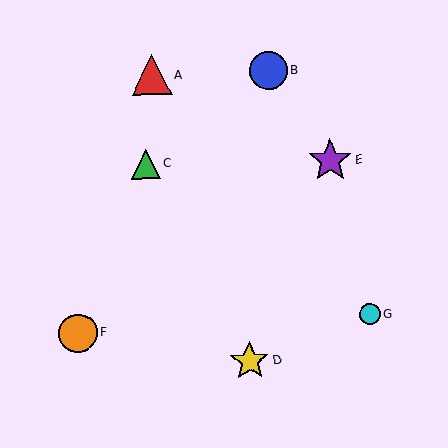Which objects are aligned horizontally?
Objects C, E are aligned horizontally.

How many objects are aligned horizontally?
2 objects (C, E) are aligned horizontally.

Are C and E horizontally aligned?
Yes, both are at y≈164.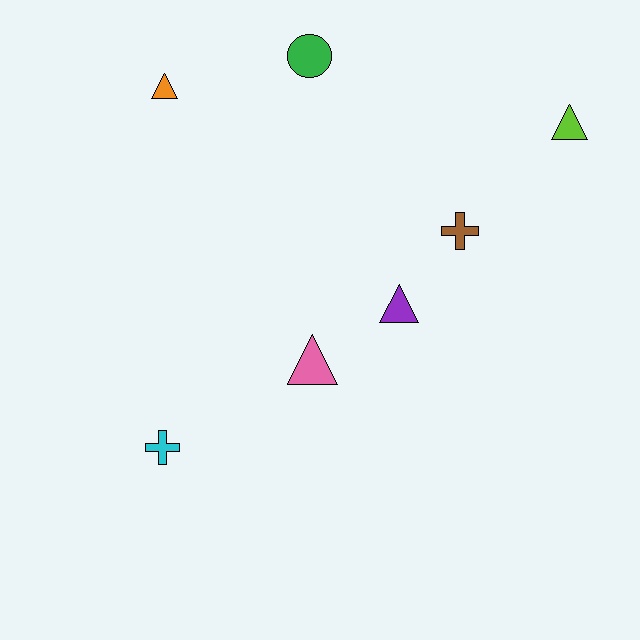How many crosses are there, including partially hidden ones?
There are 2 crosses.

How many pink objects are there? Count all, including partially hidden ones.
There is 1 pink object.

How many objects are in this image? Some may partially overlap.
There are 7 objects.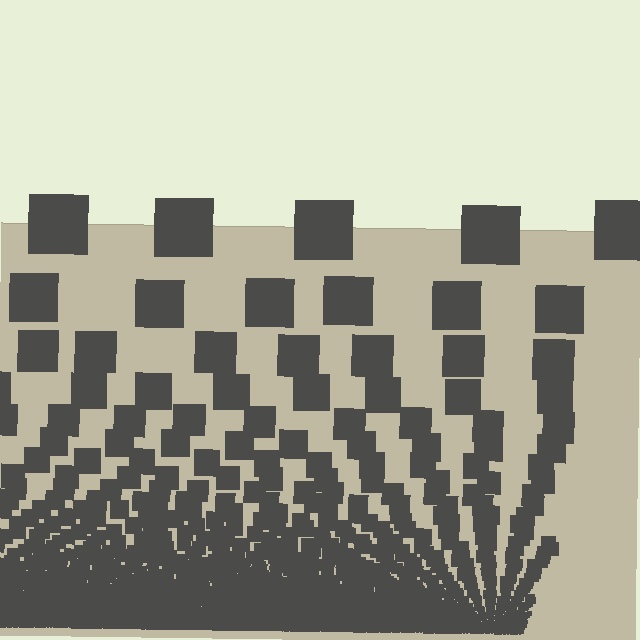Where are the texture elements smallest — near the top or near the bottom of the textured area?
Near the bottom.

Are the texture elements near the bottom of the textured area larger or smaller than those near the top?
Smaller. The gradient is inverted — elements near the bottom are smaller and denser.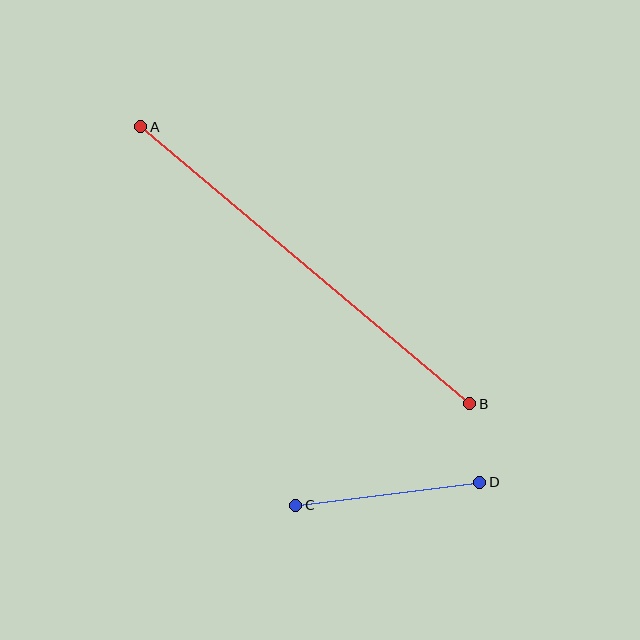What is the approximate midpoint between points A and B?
The midpoint is at approximately (305, 265) pixels.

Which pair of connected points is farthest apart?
Points A and B are farthest apart.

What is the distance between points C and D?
The distance is approximately 185 pixels.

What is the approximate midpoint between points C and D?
The midpoint is at approximately (388, 494) pixels.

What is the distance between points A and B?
The distance is approximately 430 pixels.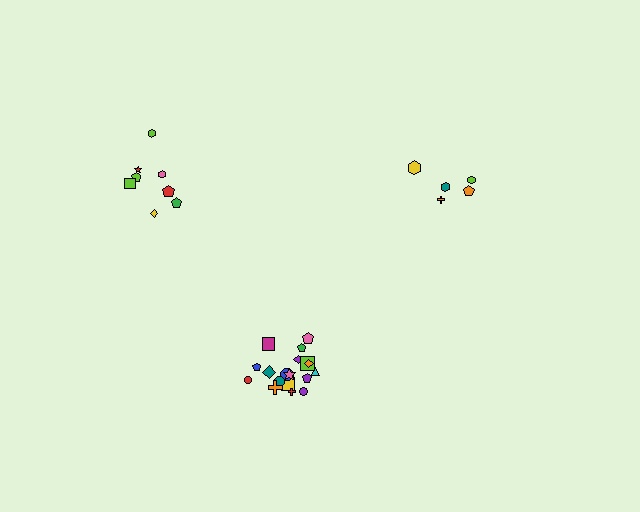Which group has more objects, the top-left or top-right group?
The top-left group.